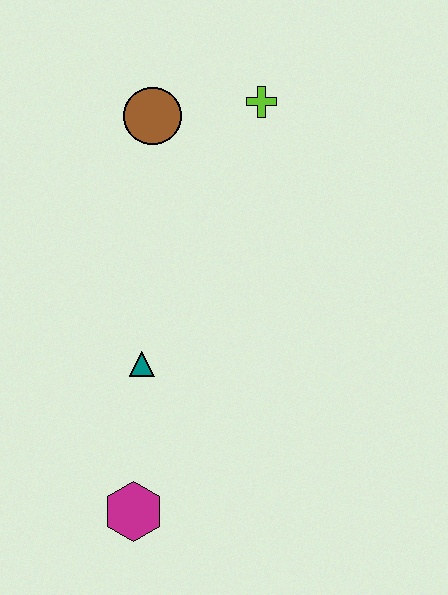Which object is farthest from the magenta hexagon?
The lime cross is farthest from the magenta hexagon.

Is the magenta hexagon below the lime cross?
Yes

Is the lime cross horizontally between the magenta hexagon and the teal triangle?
No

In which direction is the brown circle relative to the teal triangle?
The brown circle is above the teal triangle.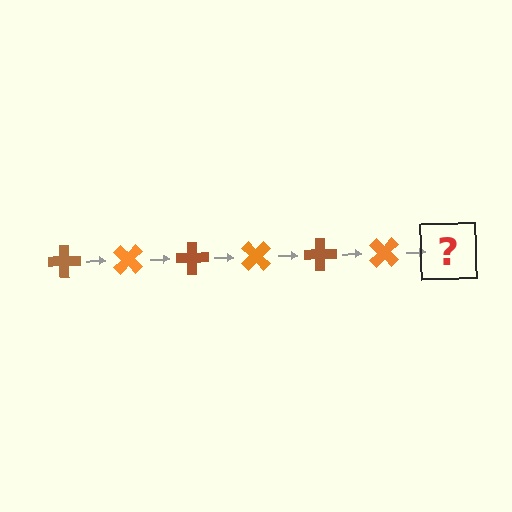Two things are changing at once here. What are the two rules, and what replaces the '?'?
The two rules are that it rotates 45 degrees each step and the color cycles through brown and orange. The '?' should be a brown cross, rotated 270 degrees from the start.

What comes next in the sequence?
The next element should be a brown cross, rotated 270 degrees from the start.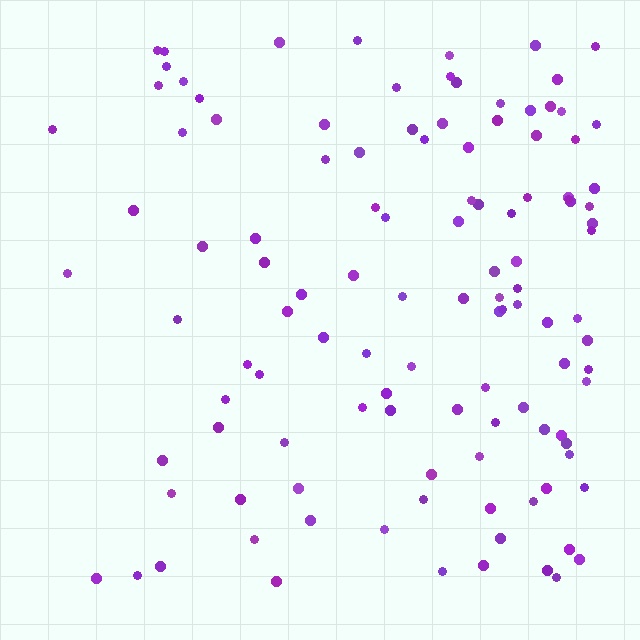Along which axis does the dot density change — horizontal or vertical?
Horizontal.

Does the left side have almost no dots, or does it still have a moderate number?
Still a moderate number, just noticeably fewer than the right.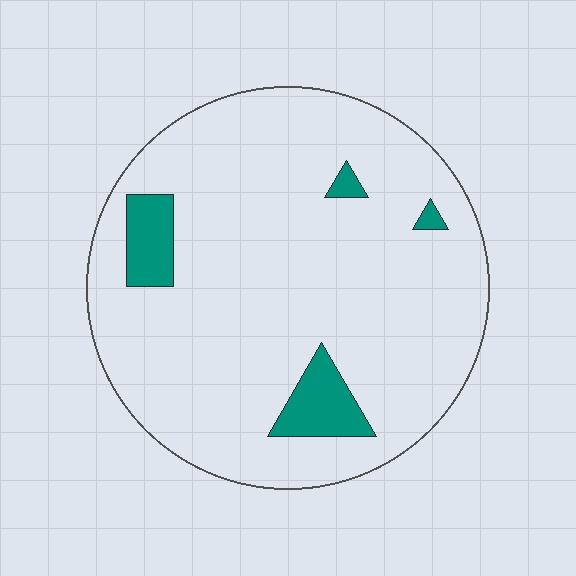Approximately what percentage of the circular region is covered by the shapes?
Approximately 10%.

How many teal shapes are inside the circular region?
4.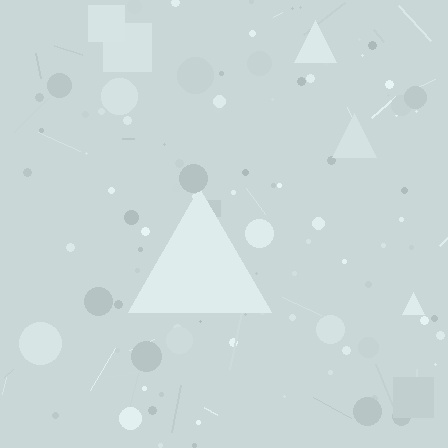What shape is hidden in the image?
A triangle is hidden in the image.